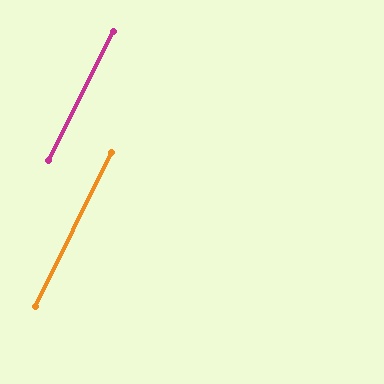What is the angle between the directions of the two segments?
Approximately 1 degree.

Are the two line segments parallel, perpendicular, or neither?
Parallel — their directions differ by only 0.6°.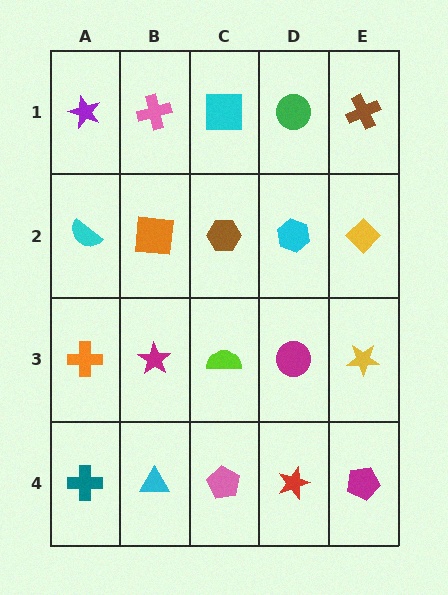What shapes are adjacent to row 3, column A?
A cyan semicircle (row 2, column A), a teal cross (row 4, column A), a magenta star (row 3, column B).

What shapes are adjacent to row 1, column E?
A yellow diamond (row 2, column E), a green circle (row 1, column D).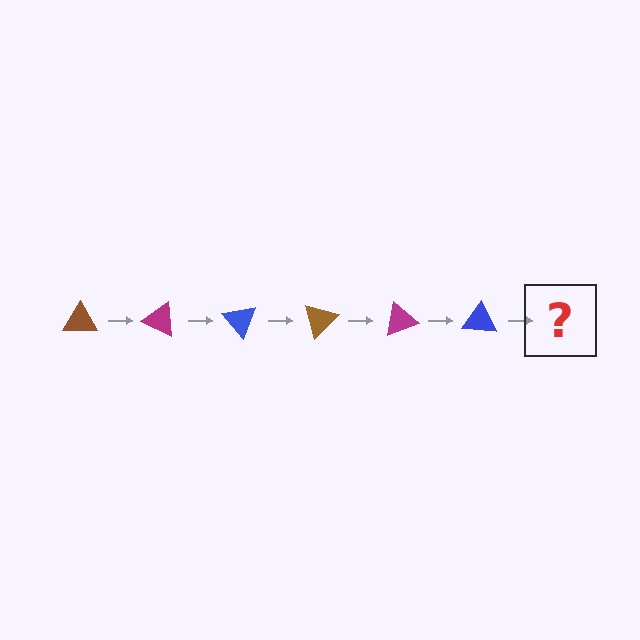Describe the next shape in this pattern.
It should be a brown triangle, rotated 150 degrees from the start.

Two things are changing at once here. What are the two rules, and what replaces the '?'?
The two rules are that it rotates 25 degrees each step and the color cycles through brown, magenta, and blue. The '?' should be a brown triangle, rotated 150 degrees from the start.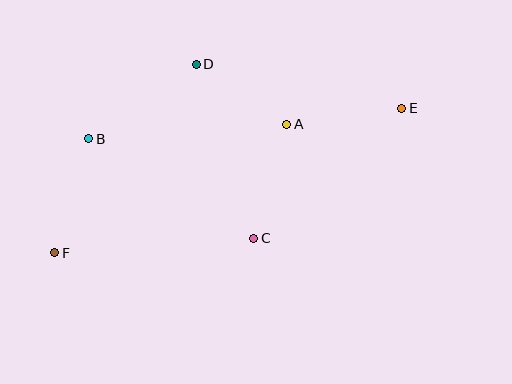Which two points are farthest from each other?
Points E and F are farthest from each other.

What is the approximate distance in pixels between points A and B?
The distance between A and B is approximately 198 pixels.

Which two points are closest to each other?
Points A and D are closest to each other.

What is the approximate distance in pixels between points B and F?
The distance between B and F is approximately 119 pixels.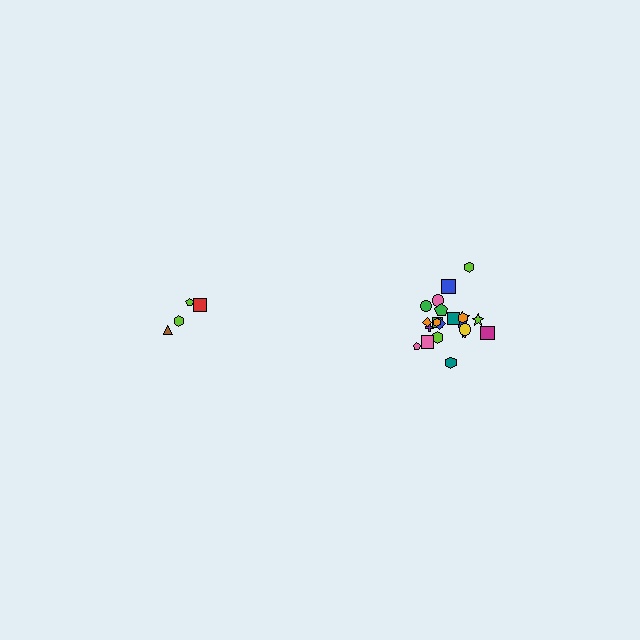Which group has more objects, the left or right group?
The right group.